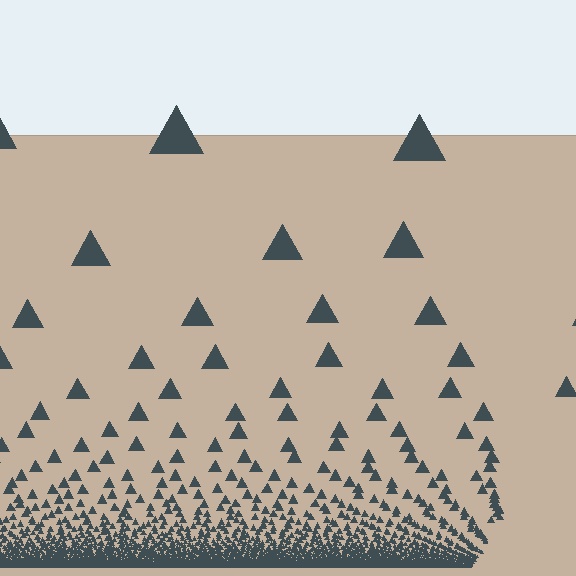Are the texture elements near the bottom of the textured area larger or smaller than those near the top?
Smaller. The gradient is inverted — elements near the bottom are smaller and denser.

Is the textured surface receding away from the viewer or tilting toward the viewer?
The surface appears to tilt toward the viewer. Texture elements get larger and sparser toward the top.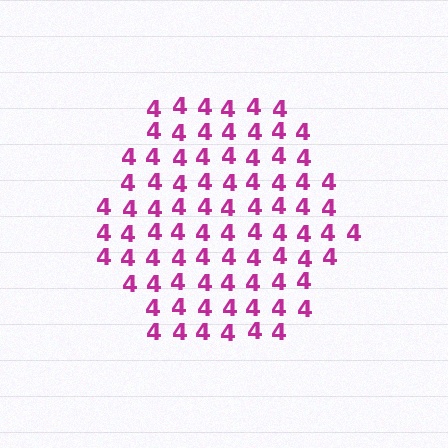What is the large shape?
The large shape is a hexagon.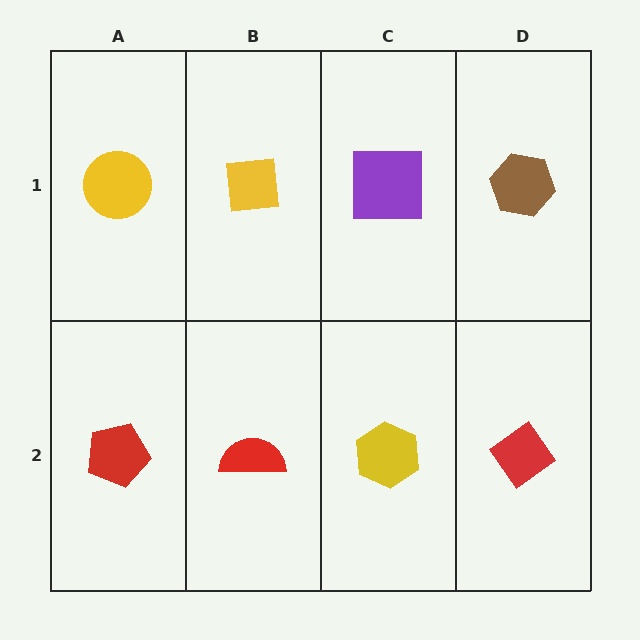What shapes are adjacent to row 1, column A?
A red pentagon (row 2, column A), a yellow square (row 1, column B).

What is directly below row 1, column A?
A red pentagon.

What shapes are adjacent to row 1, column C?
A yellow hexagon (row 2, column C), a yellow square (row 1, column B), a brown hexagon (row 1, column D).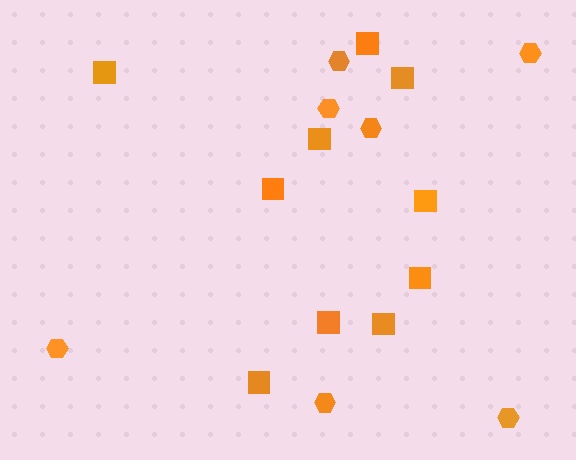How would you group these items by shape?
There are 2 groups: one group of hexagons (7) and one group of squares (10).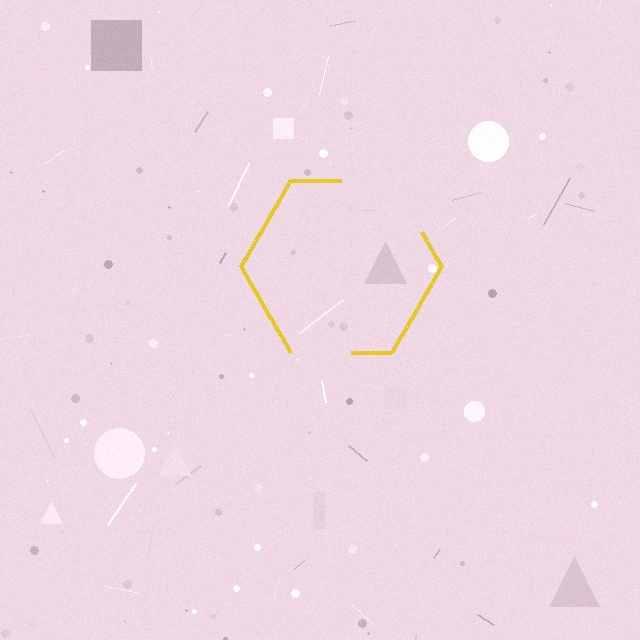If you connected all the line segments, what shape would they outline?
They would outline a hexagon.